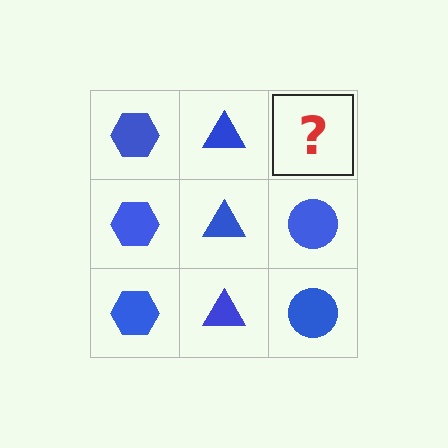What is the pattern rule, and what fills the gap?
The rule is that each column has a consistent shape. The gap should be filled with a blue circle.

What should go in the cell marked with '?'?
The missing cell should contain a blue circle.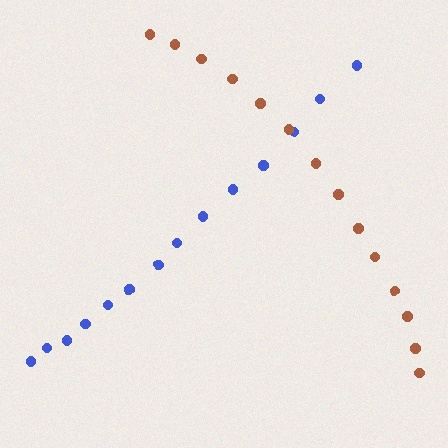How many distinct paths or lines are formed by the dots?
There are 2 distinct paths.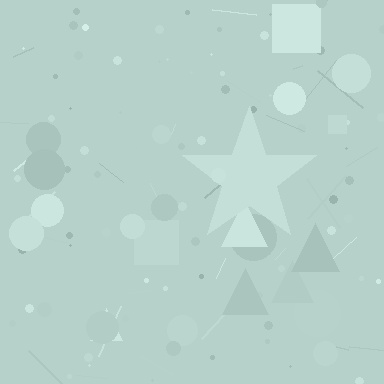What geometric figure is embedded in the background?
A star is embedded in the background.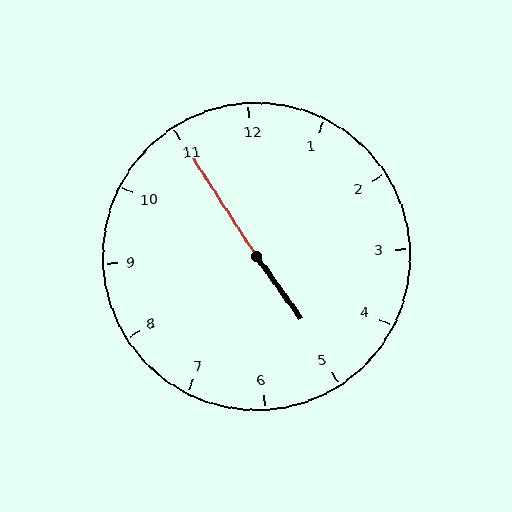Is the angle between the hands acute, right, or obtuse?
It is obtuse.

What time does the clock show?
4:55.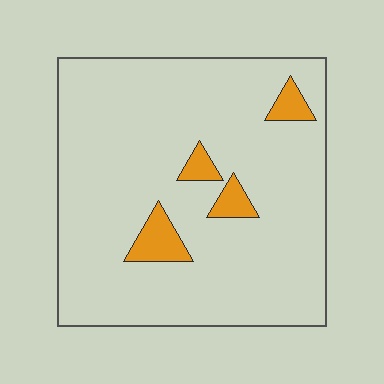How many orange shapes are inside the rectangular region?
4.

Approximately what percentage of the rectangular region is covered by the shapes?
Approximately 10%.